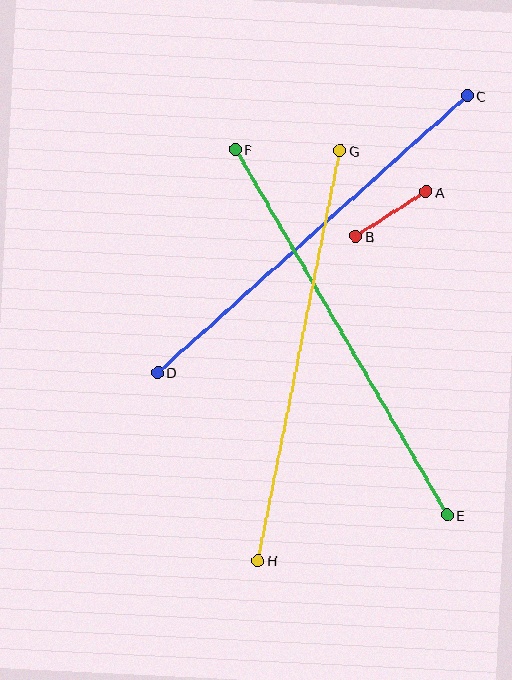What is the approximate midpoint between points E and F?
The midpoint is at approximately (341, 332) pixels.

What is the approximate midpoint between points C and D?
The midpoint is at approximately (312, 234) pixels.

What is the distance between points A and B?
The distance is approximately 84 pixels.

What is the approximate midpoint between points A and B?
The midpoint is at approximately (391, 214) pixels.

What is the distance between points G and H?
The distance is approximately 418 pixels.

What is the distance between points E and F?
The distance is approximately 422 pixels.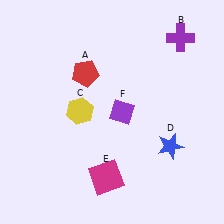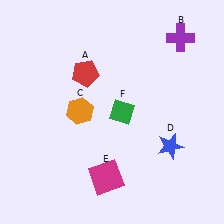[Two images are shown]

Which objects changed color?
C changed from yellow to orange. F changed from purple to green.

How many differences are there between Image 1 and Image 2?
There are 2 differences between the two images.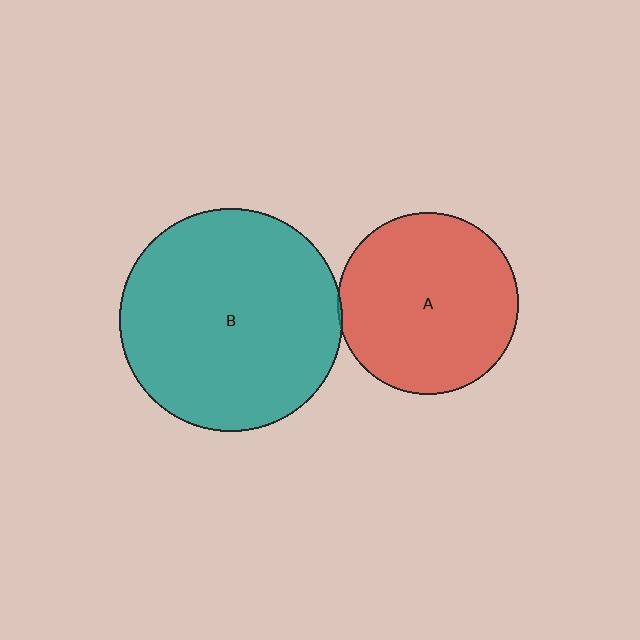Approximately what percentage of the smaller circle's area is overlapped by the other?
Approximately 5%.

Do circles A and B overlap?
Yes.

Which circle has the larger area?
Circle B (teal).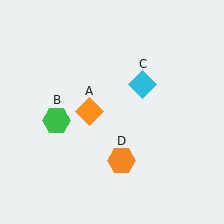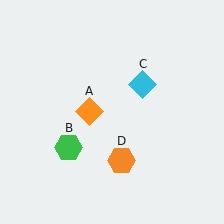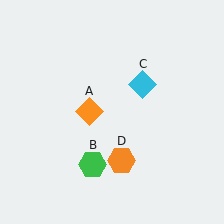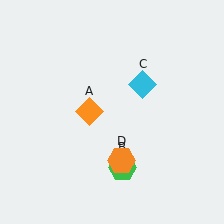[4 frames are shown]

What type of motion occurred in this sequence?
The green hexagon (object B) rotated counterclockwise around the center of the scene.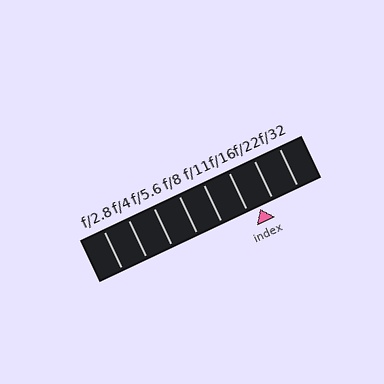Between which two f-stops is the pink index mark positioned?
The index mark is between f/16 and f/22.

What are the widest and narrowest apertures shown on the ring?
The widest aperture shown is f/2.8 and the narrowest is f/32.